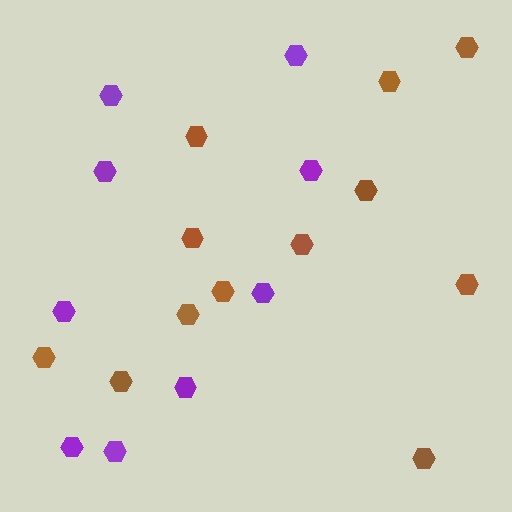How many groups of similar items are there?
There are 2 groups: one group of brown hexagons (12) and one group of purple hexagons (9).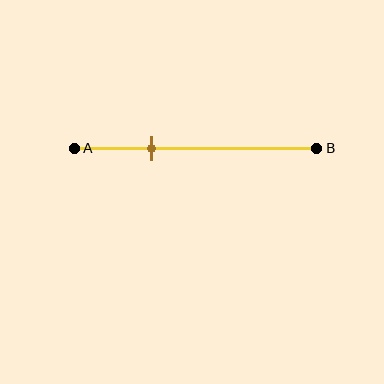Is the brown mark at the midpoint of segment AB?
No, the mark is at about 30% from A, not at the 50% midpoint.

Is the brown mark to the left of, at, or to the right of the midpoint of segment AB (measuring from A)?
The brown mark is to the left of the midpoint of segment AB.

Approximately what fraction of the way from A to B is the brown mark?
The brown mark is approximately 30% of the way from A to B.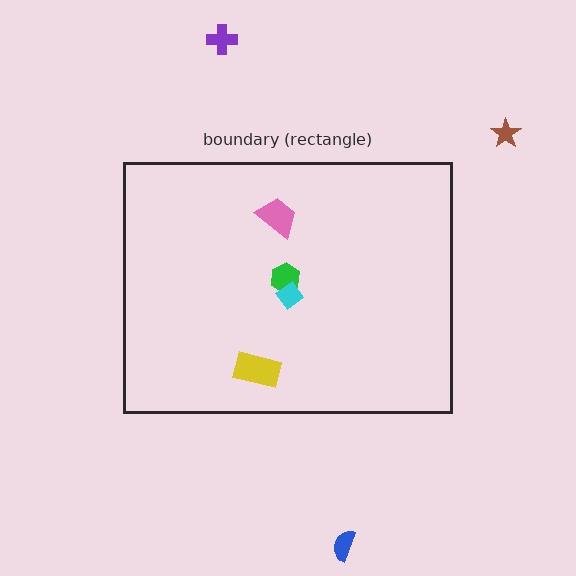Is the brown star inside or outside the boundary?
Outside.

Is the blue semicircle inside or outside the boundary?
Outside.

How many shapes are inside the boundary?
4 inside, 3 outside.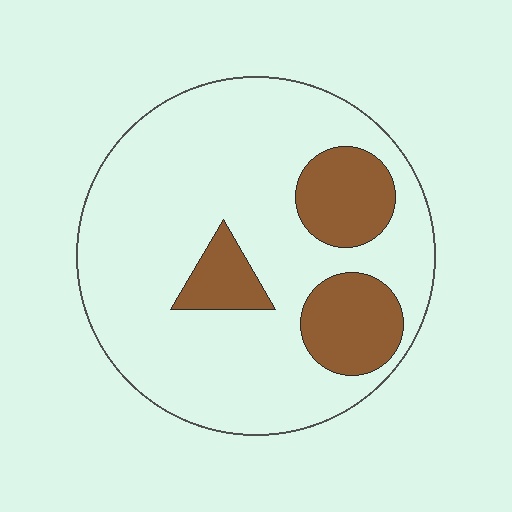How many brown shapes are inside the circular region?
3.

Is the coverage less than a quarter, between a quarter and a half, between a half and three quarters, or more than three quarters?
Less than a quarter.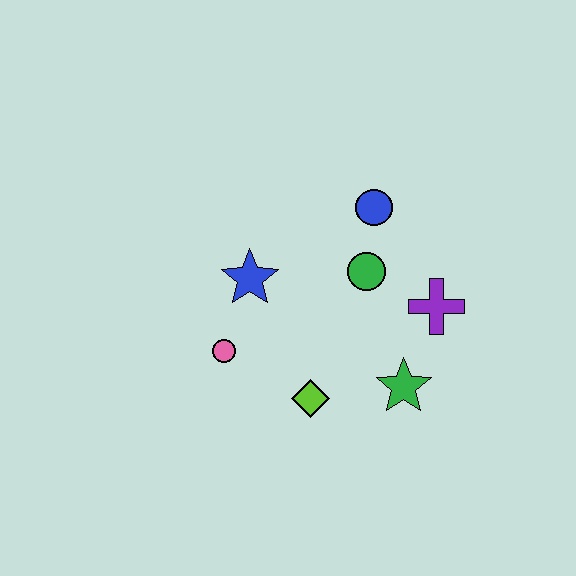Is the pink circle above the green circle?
No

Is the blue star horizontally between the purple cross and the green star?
No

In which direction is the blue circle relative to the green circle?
The blue circle is above the green circle.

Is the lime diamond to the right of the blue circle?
No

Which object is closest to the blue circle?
The green circle is closest to the blue circle.